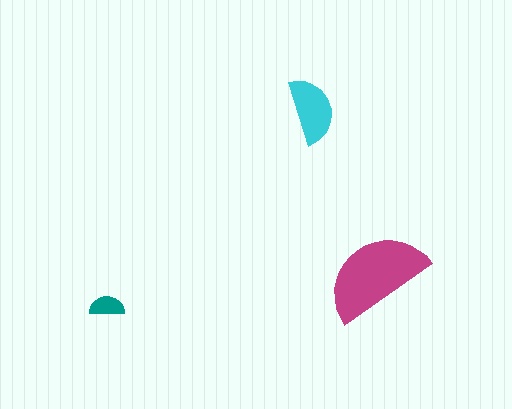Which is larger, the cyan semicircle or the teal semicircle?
The cyan one.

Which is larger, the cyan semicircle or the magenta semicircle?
The magenta one.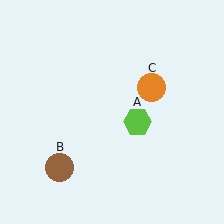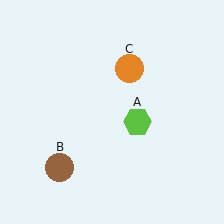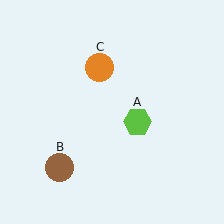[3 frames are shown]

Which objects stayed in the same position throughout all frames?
Lime hexagon (object A) and brown circle (object B) remained stationary.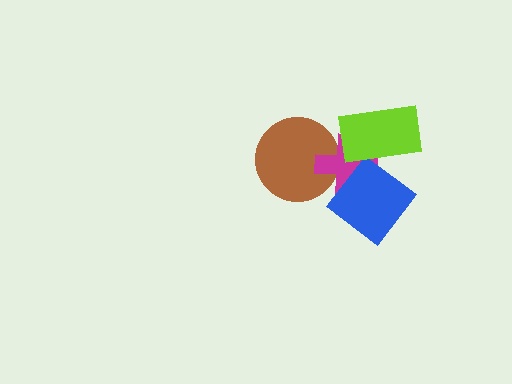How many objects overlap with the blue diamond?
2 objects overlap with the blue diamond.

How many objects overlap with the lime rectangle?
2 objects overlap with the lime rectangle.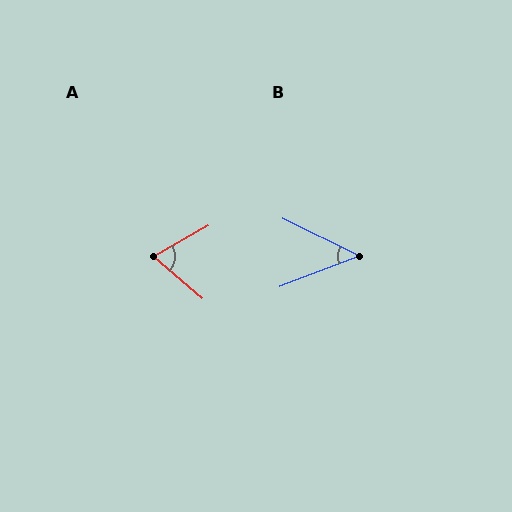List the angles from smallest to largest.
B (47°), A (70°).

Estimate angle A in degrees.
Approximately 70 degrees.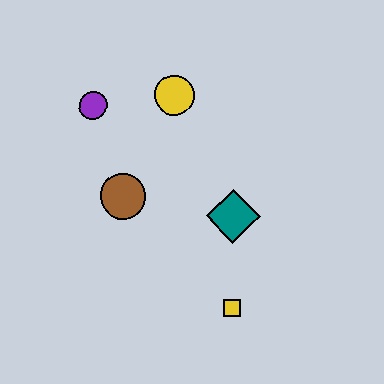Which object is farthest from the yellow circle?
The yellow square is farthest from the yellow circle.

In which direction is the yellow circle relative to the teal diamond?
The yellow circle is above the teal diamond.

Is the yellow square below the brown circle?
Yes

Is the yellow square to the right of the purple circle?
Yes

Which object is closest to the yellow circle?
The purple circle is closest to the yellow circle.